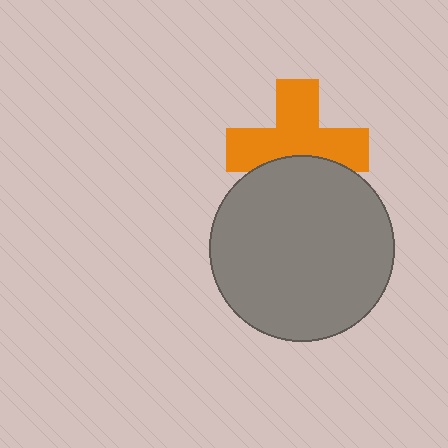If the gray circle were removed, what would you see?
You would see the complete orange cross.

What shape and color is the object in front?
The object in front is a gray circle.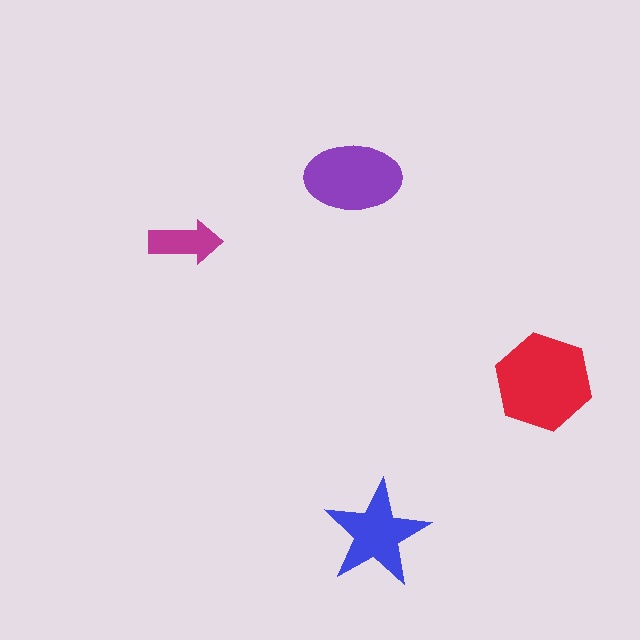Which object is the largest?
The red hexagon.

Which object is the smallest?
The magenta arrow.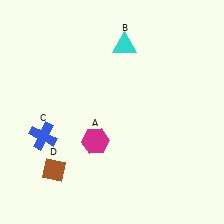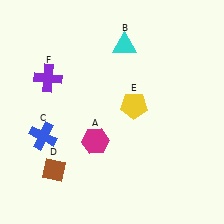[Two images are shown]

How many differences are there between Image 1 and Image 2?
There are 2 differences between the two images.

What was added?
A yellow pentagon (E), a purple cross (F) were added in Image 2.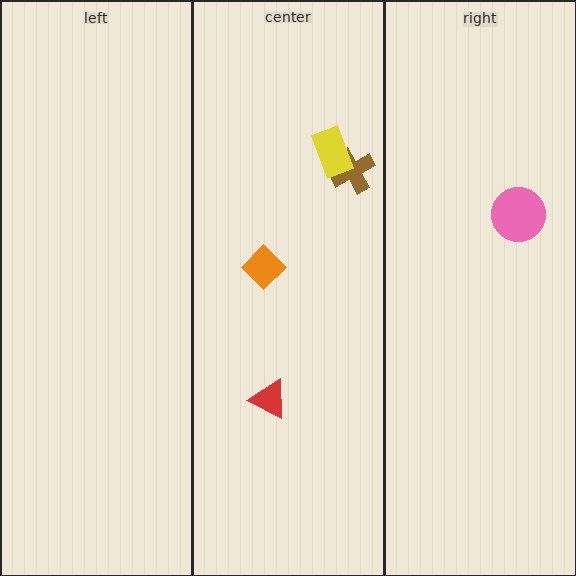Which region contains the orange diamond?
The center region.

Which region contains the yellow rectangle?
The center region.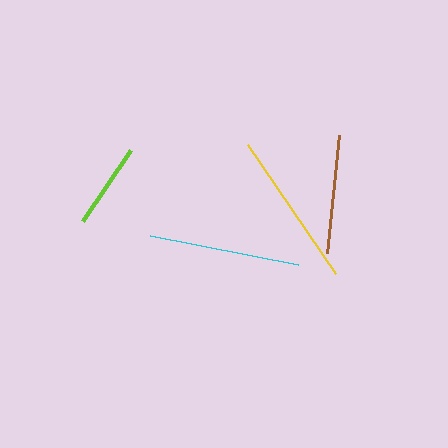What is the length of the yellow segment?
The yellow segment is approximately 157 pixels long.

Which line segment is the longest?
The yellow line is the longest at approximately 157 pixels.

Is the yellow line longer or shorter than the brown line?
The yellow line is longer than the brown line.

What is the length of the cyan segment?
The cyan segment is approximately 150 pixels long.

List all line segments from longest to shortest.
From longest to shortest: yellow, cyan, brown, lime.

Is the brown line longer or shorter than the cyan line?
The cyan line is longer than the brown line.